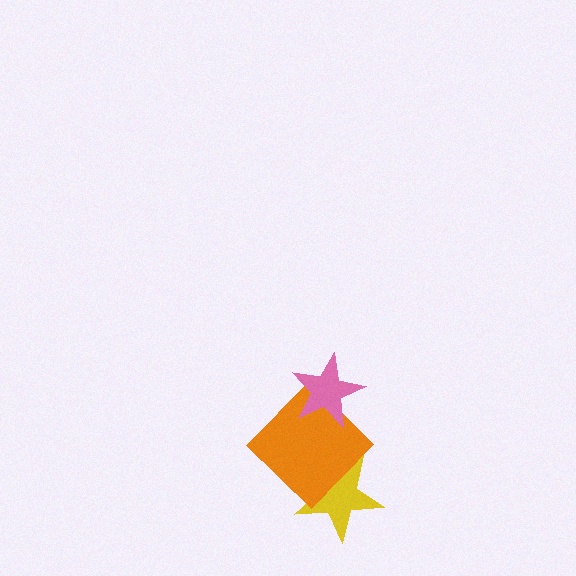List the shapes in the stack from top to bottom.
From top to bottom: the pink star, the orange diamond, the yellow star.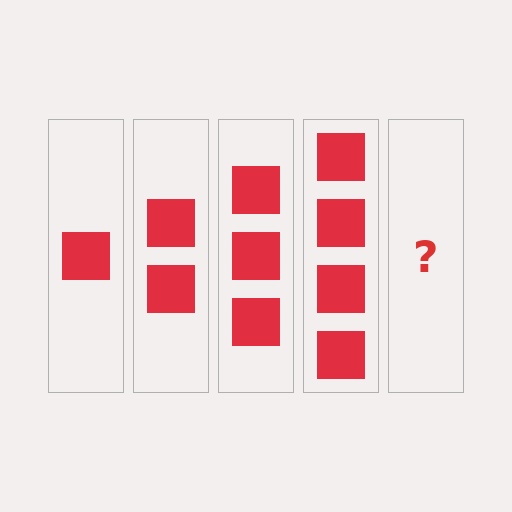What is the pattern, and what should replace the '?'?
The pattern is that each step adds one more square. The '?' should be 5 squares.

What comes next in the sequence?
The next element should be 5 squares.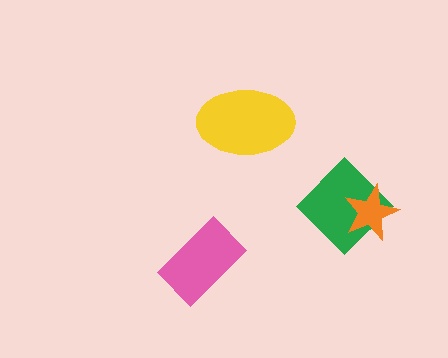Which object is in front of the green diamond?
The orange star is in front of the green diamond.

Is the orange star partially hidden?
No, no other shape covers it.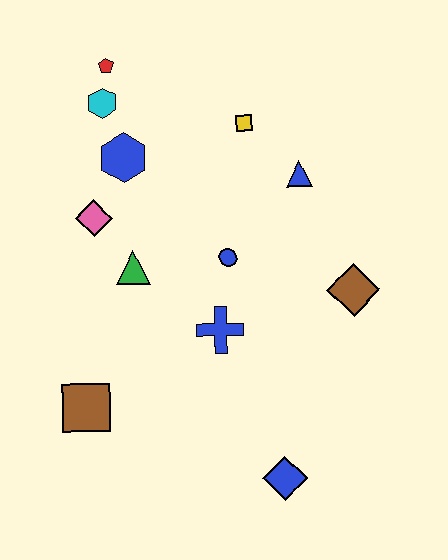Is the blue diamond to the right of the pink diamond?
Yes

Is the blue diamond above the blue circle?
No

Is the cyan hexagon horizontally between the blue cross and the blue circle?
No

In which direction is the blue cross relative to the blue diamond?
The blue cross is above the blue diamond.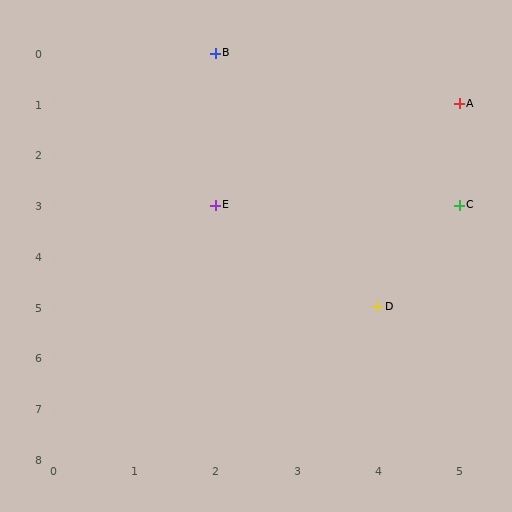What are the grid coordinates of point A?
Point A is at grid coordinates (5, 1).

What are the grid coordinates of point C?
Point C is at grid coordinates (5, 3).